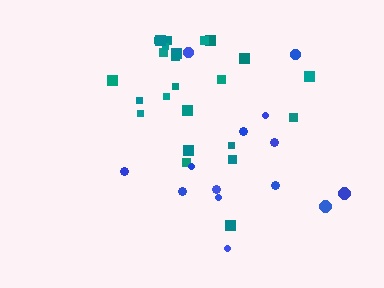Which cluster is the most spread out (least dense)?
Blue.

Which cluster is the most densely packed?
Teal.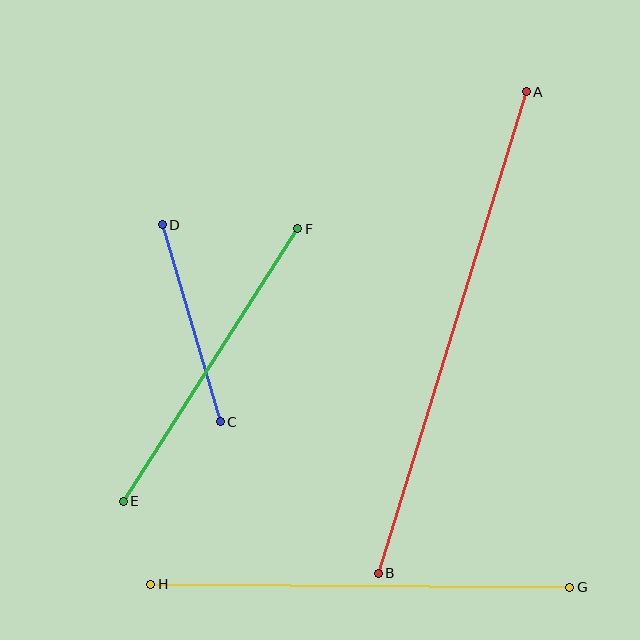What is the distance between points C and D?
The distance is approximately 206 pixels.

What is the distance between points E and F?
The distance is approximately 324 pixels.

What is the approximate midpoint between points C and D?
The midpoint is at approximately (191, 323) pixels.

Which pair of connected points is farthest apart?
Points A and B are farthest apart.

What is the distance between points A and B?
The distance is approximately 504 pixels.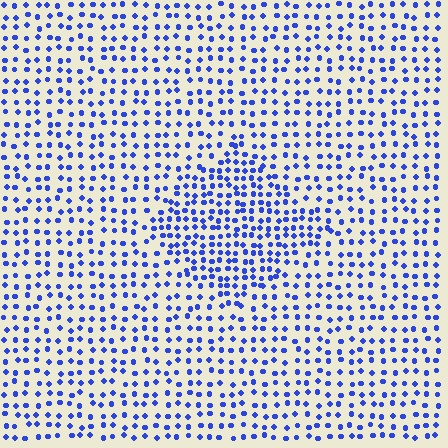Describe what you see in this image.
The image contains small blue elements arranged at two different densities. A diamond-shaped region is visible where the elements are more densely packed than the surrounding area.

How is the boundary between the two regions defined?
The boundary is defined by a change in element density (approximately 1.7x ratio). All elements are the same color, size, and shape.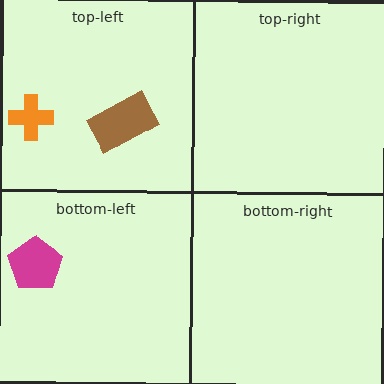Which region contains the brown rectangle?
The top-left region.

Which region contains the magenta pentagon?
The bottom-left region.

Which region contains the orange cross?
The top-left region.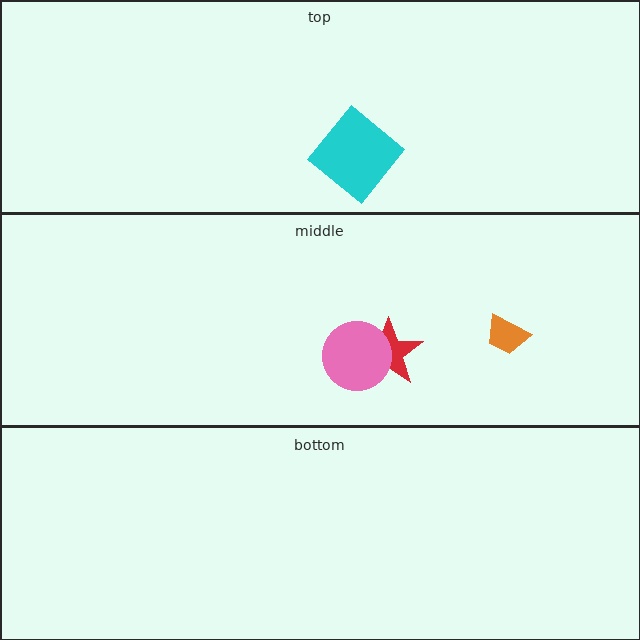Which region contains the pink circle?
The middle region.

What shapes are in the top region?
The cyan diamond.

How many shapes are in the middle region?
3.